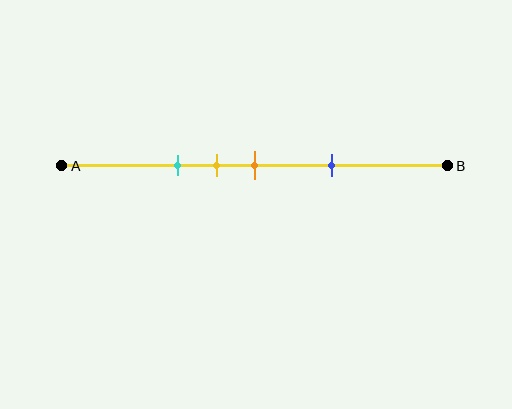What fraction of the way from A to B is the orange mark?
The orange mark is approximately 50% (0.5) of the way from A to B.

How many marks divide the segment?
There are 4 marks dividing the segment.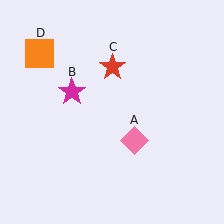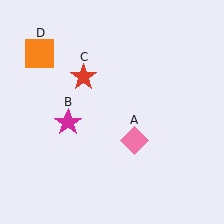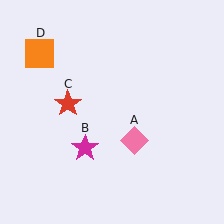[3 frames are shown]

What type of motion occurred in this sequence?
The magenta star (object B), red star (object C) rotated counterclockwise around the center of the scene.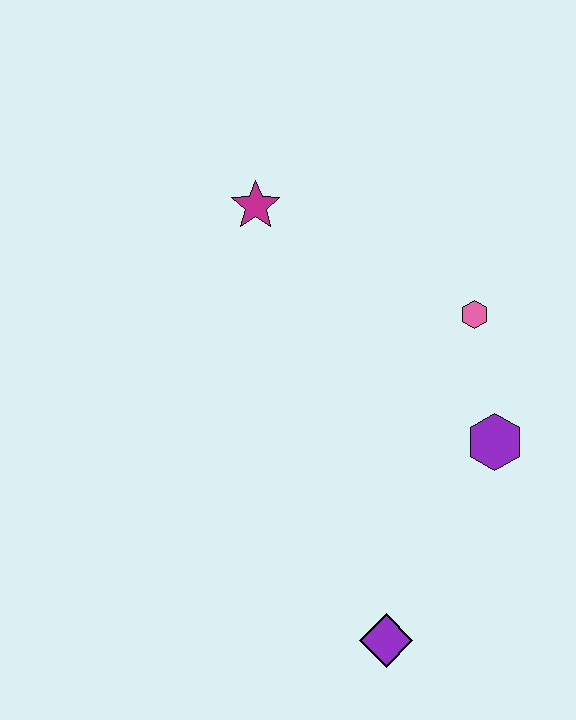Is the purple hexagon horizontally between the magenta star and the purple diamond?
No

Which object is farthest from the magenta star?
The purple diamond is farthest from the magenta star.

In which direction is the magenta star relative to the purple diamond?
The magenta star is above the purple diamond.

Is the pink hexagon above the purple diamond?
Yes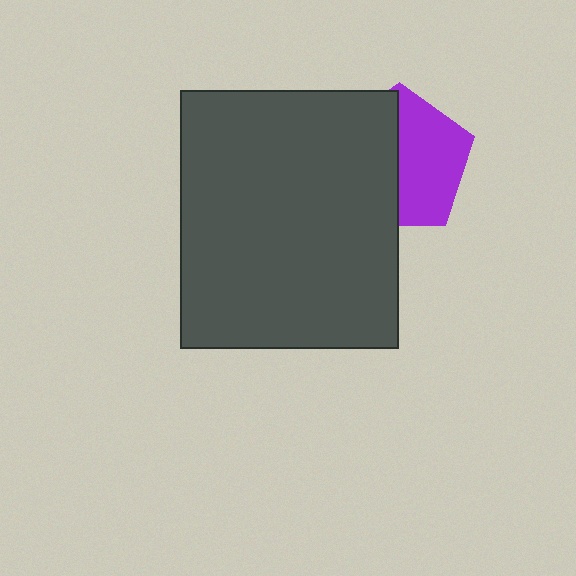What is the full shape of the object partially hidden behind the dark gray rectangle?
The partially hidden object is a purple pentagon.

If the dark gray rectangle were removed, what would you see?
You would see the complete purple pentagon.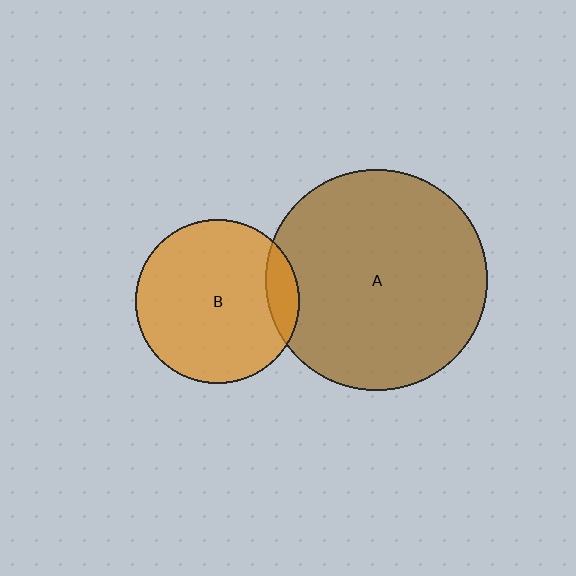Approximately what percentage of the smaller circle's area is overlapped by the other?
Approximately 10%.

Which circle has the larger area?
Circle A (brown).